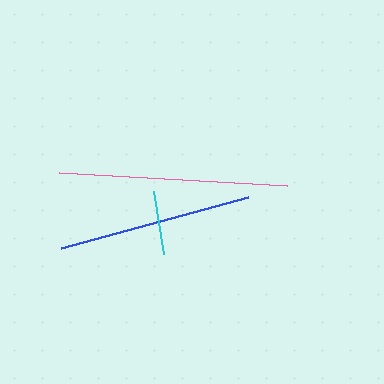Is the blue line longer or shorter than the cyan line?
The blue line is longer than the cyan line.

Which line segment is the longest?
The pink line is the longest at approximately 229 pixels.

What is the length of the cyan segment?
The cyan segment is approximately 64 pixels long.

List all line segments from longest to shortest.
From longest to shortest: pink, blue, cyan.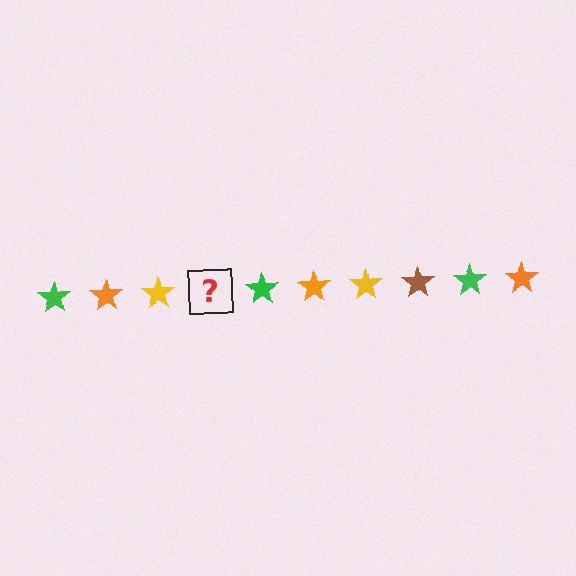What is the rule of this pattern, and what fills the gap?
The rule is that the pattern cycles through green, orange, yellow, brown stars. The gap should be filled with a brown star.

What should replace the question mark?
The question mark should be replaced with a brown star.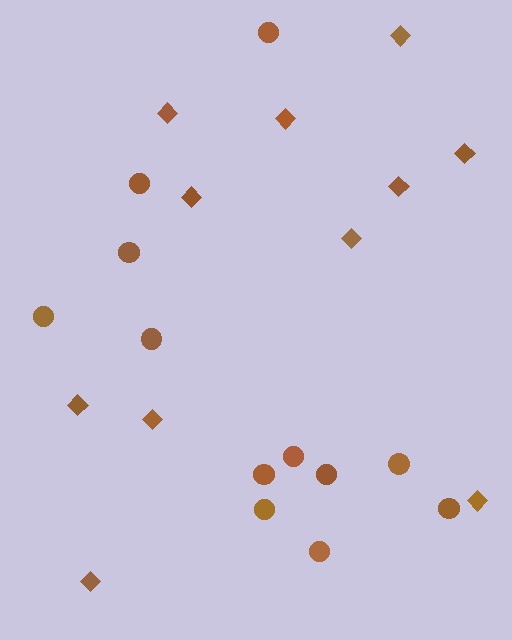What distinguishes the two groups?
There are 2 groups: one group of diamonds (11) and one group of circles (12).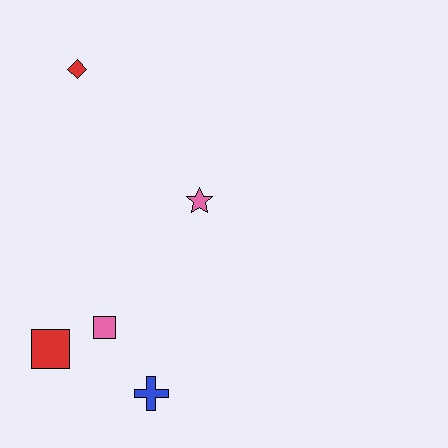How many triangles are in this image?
There are no triangles.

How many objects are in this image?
There are 5 objects.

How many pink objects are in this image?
There are 2 pink objects.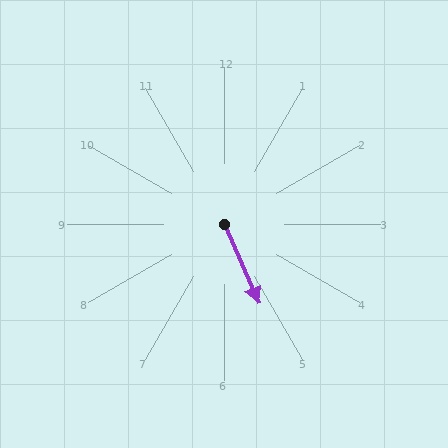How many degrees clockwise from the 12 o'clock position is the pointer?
Approximately 156 degrees.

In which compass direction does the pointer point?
Southeast.